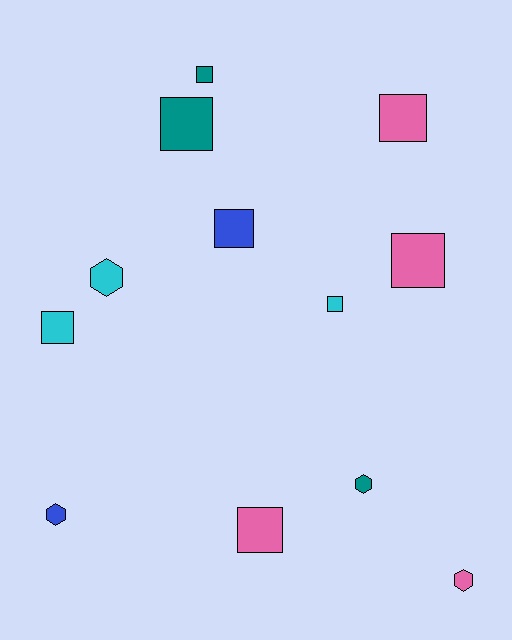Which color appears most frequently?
Pink, with 4 objects.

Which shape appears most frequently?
Square, with 8 objects.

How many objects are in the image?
There are 12 objects.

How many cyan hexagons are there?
There is 1 cyan hexagon.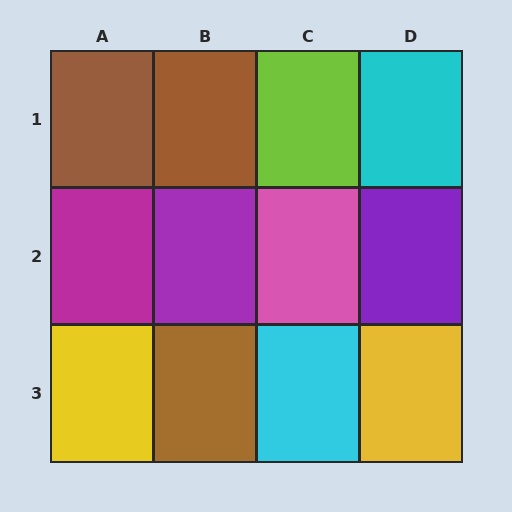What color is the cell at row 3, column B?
Brown.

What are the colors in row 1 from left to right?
Brown, brown, lime, cyan.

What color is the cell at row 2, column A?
Magenta.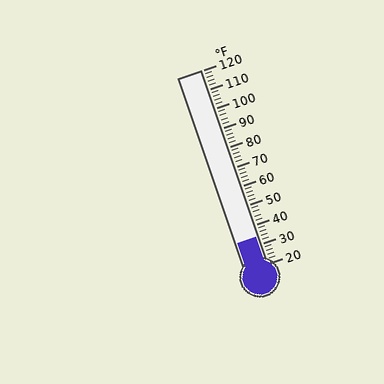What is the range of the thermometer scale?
The thermometer scale ranges from 20°F to 120°F.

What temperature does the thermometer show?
The thermometer shows approximately 34°F.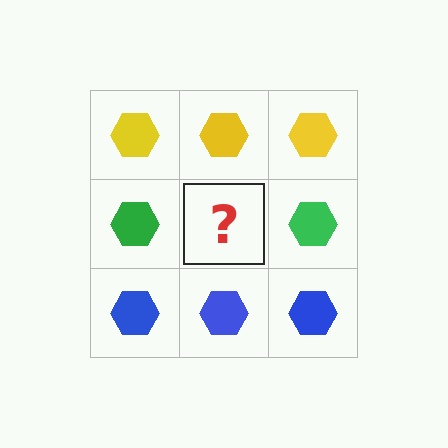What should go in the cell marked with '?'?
The missing cell should contain a green hexagon.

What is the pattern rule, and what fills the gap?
The rule is that each row has a consistent color. The gap should be filled with a green hexagon.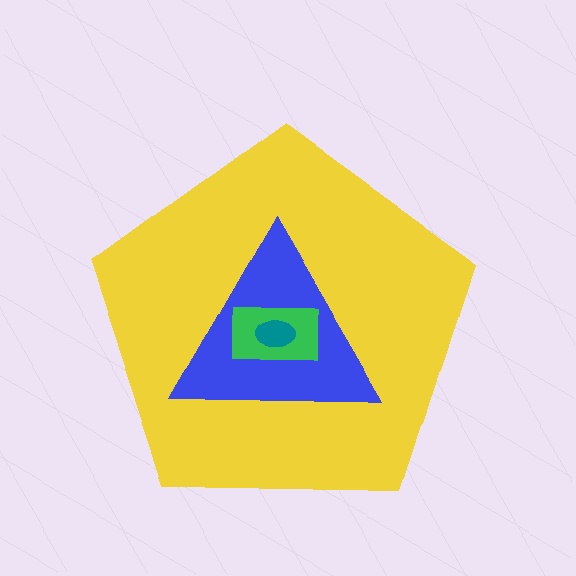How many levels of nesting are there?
4.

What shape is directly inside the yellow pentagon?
The blue triangle.